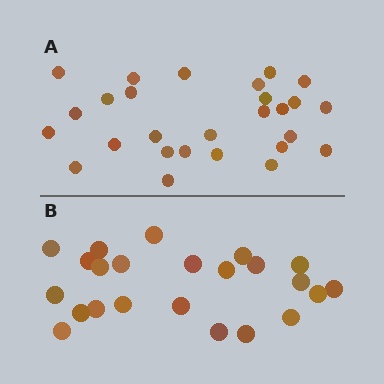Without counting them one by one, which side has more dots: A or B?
Region A (the top region) has more dots.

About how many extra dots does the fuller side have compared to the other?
Region A has about 4 more dots than region B.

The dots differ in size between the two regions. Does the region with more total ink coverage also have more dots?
No. Region B has more total ink coverage because its dots are larger, but region A actually contains more individual dots. Total area can be misleading — the number of items is what matters here.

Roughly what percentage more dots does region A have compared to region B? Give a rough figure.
About 15% more.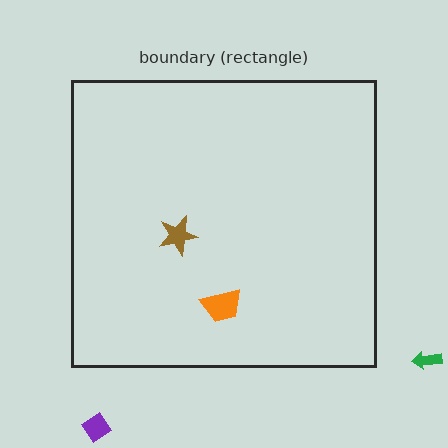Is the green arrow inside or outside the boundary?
Outside.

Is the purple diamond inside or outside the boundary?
Outside.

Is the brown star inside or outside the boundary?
Inside.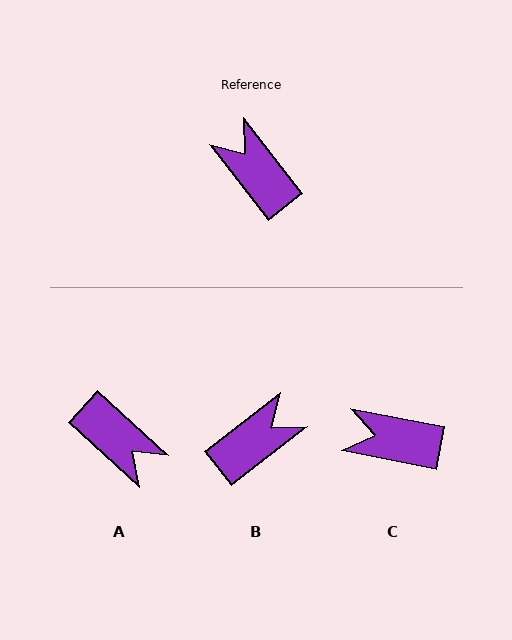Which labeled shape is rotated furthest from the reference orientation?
A, about 171 degrees away.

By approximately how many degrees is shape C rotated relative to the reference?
Approximately 41 degrees counter-clockwise.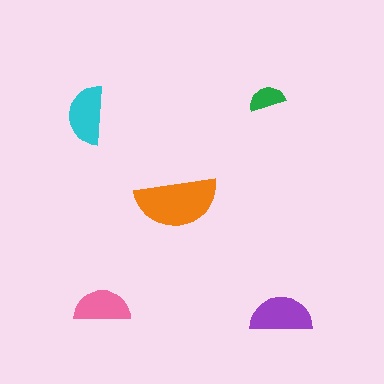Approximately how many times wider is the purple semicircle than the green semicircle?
About 1.5 times wider.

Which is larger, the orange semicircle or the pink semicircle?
The orange one.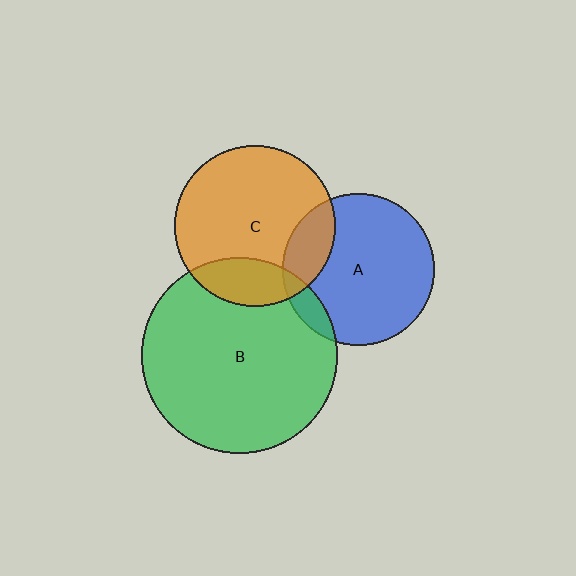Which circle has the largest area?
Circle B (green).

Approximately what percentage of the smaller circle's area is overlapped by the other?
Approximately 20%.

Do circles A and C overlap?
Yes.